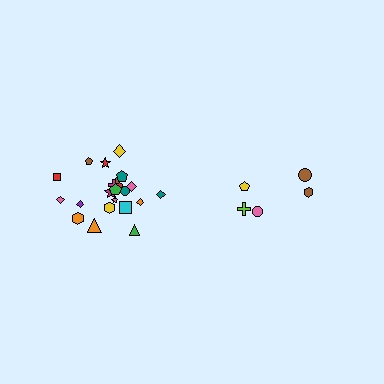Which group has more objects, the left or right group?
The left group.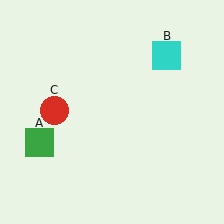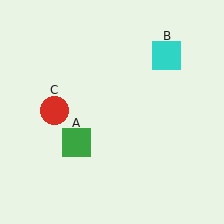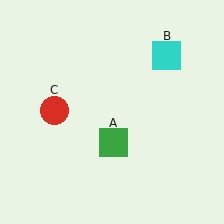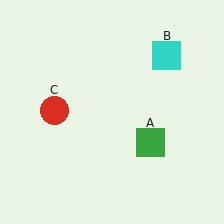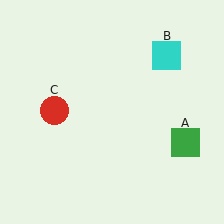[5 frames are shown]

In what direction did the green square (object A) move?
The green square (object A) moved right.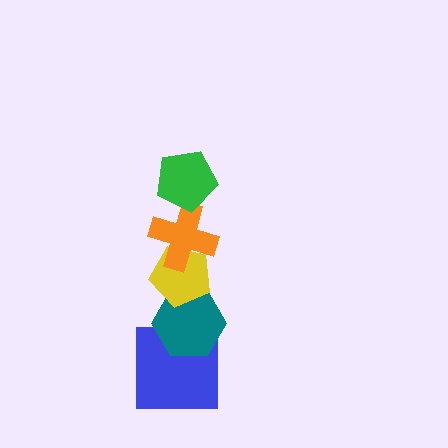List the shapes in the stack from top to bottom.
From top to bottom: the green pentagon, the orange cross, the yellow pentagon, the teal hexagon, the blue square.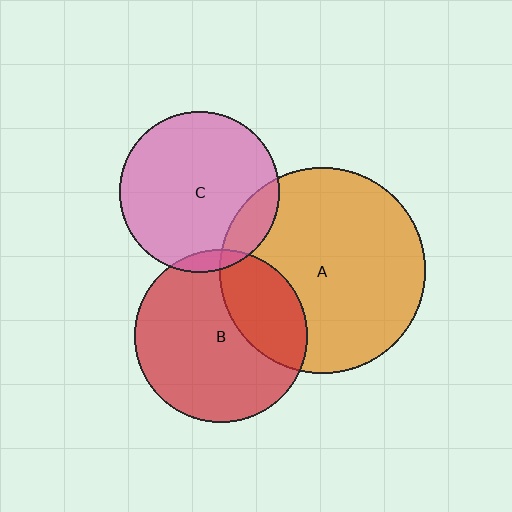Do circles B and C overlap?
Yes.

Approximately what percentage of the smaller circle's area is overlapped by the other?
Approximately 5%.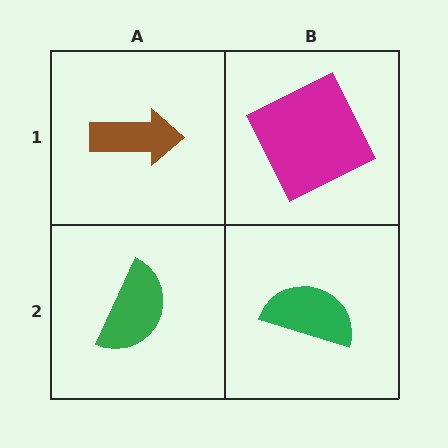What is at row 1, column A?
A brown arrow.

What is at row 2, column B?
A green semicircle.